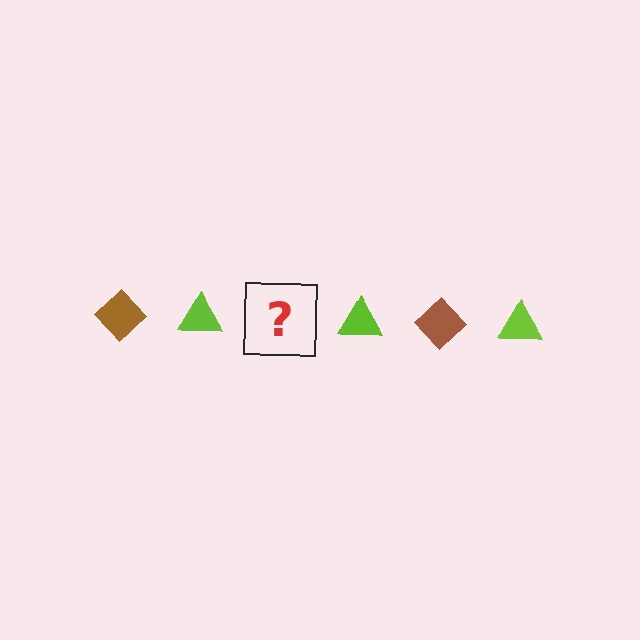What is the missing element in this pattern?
The missing element is a brown diamond.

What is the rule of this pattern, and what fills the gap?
The rule is that the pattern alternates between brown diamond and lime triangle. The gap should be filled with a brown diamond.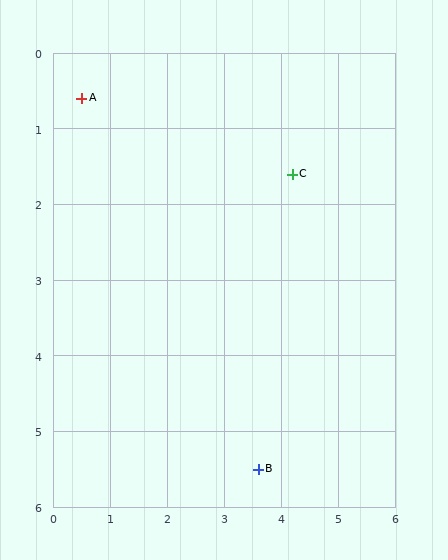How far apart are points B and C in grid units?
Points B and C are about 3.9 grid units apart.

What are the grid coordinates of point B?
Point B is at approximately (3.6, 5.5).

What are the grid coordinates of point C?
Point C is at approximately (4.2, 1.6).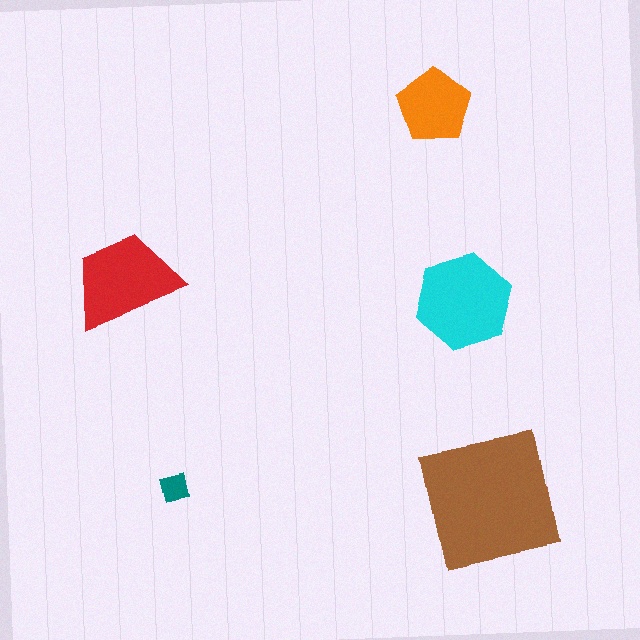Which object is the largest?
The brown square.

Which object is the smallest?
The teal square.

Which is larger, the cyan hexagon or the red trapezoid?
The cyan hexagon.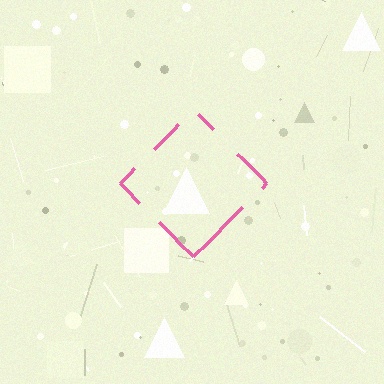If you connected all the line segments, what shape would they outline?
They would outline a diamond.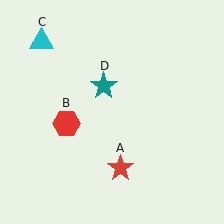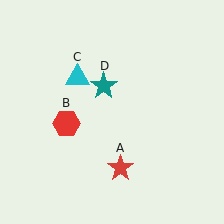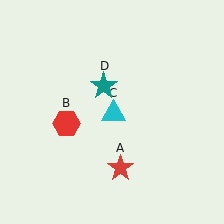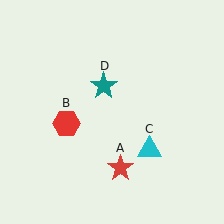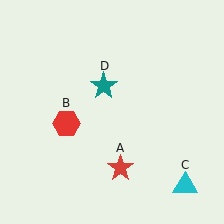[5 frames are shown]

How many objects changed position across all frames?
1 object changed position: cyan triangle (object C).